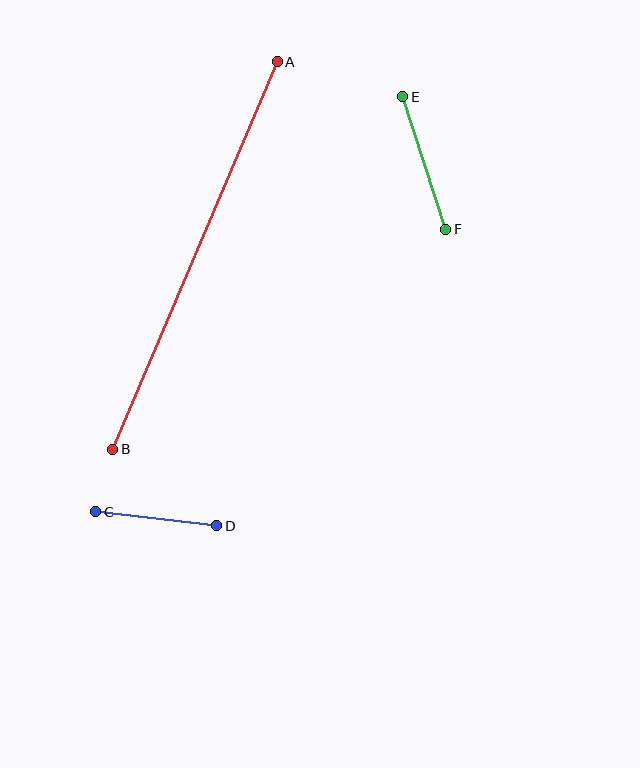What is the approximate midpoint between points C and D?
The midpoint is at approximately (156, 519) pixels.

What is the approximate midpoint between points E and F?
The midpoint is at approximately (424, 163) pixels.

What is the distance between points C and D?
The distance is approximately 122 pixels.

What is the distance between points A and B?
The distance is approximately 421 pixels.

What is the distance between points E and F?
The distance is approximately 140 pixels.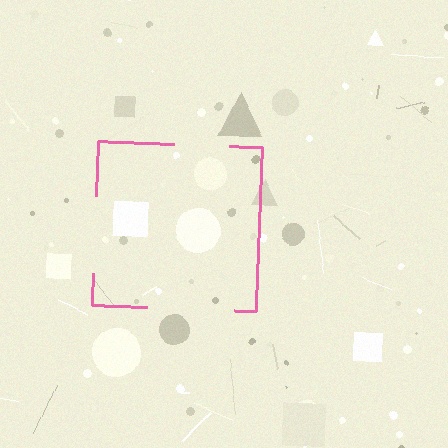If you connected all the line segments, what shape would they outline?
They would outline a square.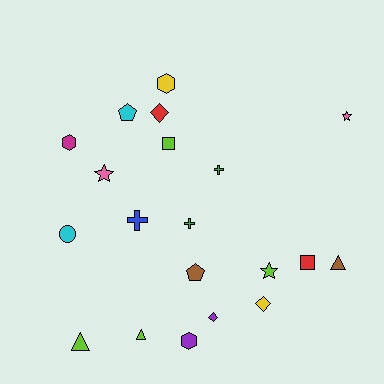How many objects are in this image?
There are 20 objects.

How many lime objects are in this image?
There are 4 lime objects.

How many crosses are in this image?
There are 3 crosses.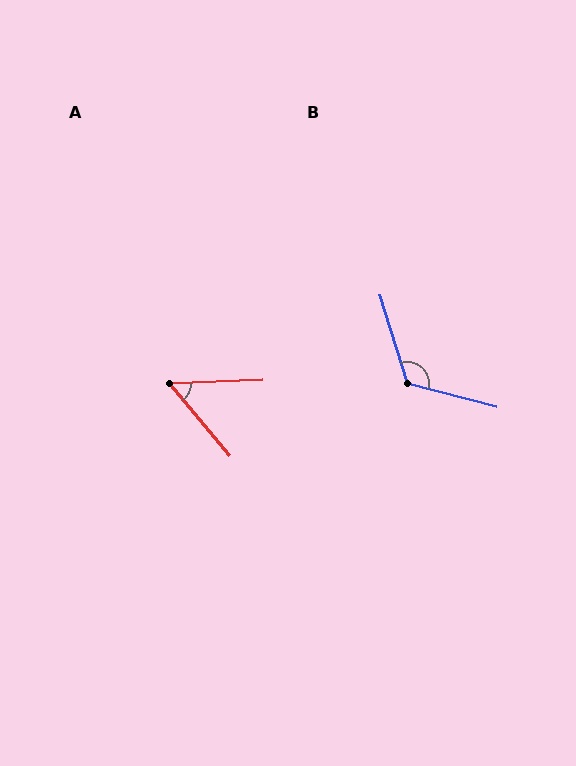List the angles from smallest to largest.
A (52°), B (122°).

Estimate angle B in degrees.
Approximately 122 degrees.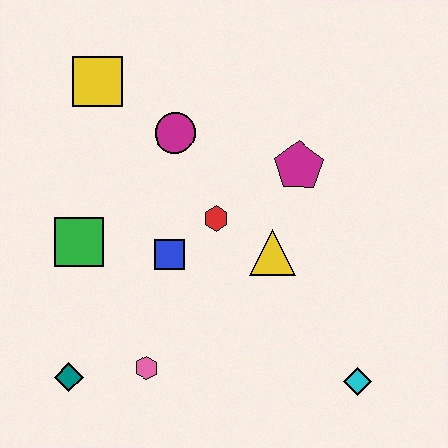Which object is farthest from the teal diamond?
The magenta pentagon is farthest from the teal diamond.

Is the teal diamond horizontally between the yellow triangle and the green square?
No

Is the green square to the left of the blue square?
Yes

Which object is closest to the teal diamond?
The pink hexagon is closest to the teal diamond.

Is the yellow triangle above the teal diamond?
Yes